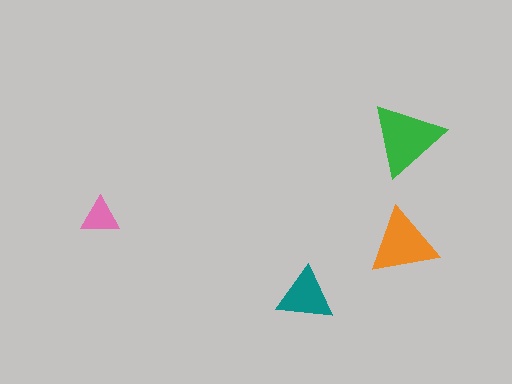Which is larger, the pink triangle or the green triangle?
The green one.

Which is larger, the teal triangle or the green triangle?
The green one.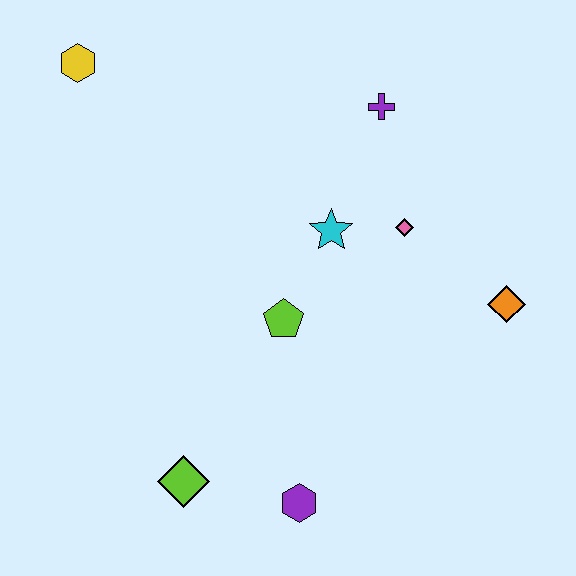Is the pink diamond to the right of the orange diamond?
No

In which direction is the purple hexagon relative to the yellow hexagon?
The purple hexagon is below the yellow hexagon.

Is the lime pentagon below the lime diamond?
No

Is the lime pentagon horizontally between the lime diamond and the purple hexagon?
Yes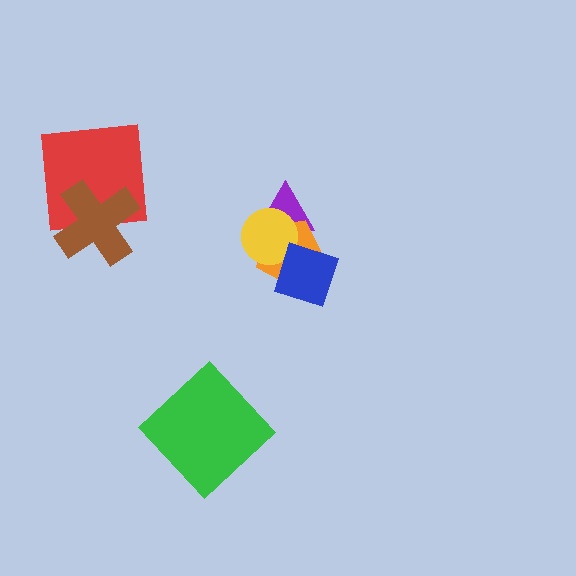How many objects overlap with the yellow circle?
2 objects overlap with the yellow circle.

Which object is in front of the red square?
The brown cross is in front of the red square.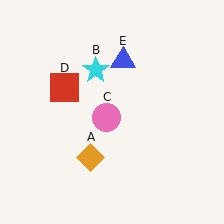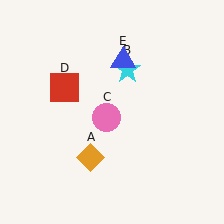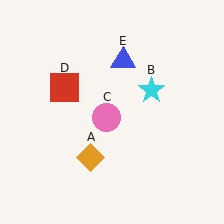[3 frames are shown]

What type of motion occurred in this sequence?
The cyan star (object B) rotated clockwise around the center of the scene.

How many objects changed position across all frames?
1 object changed position: cyan star (object B).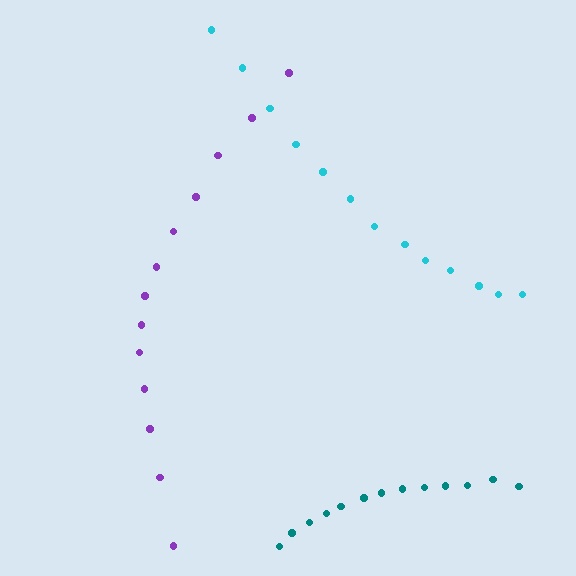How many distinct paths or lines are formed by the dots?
There are 3 distinct paths.